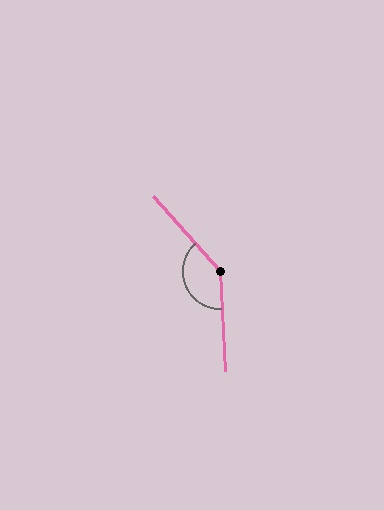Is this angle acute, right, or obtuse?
It is obtuse.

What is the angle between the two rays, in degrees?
Approximately 142 degrees.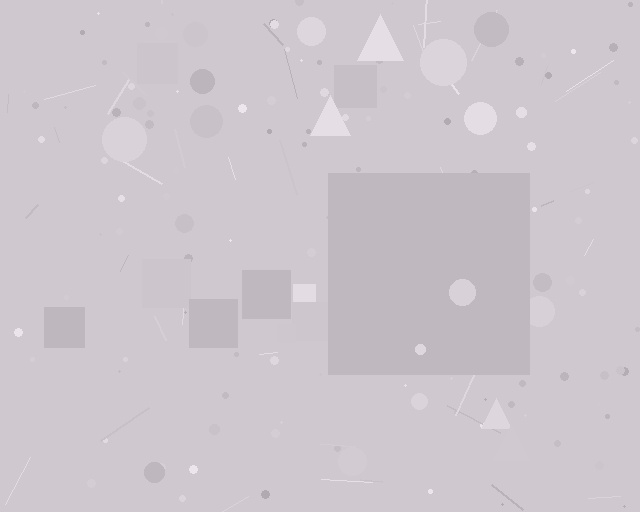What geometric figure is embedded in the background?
A square is embedded in the background.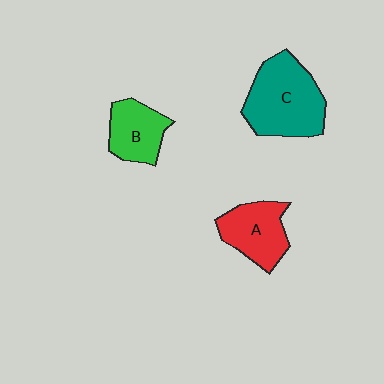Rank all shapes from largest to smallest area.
From largest to smallest: C (teal), A (red), B (green).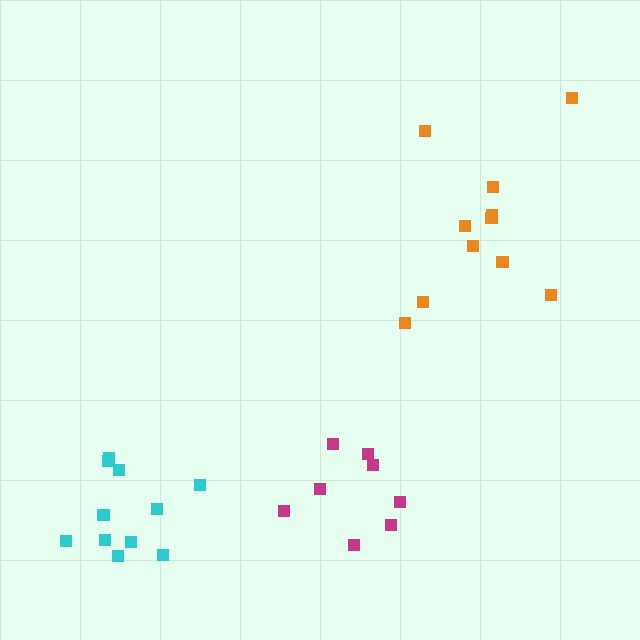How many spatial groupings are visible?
There are 3 spatial groupings.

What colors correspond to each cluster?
The clusters are colored: cyan, orange, magenta.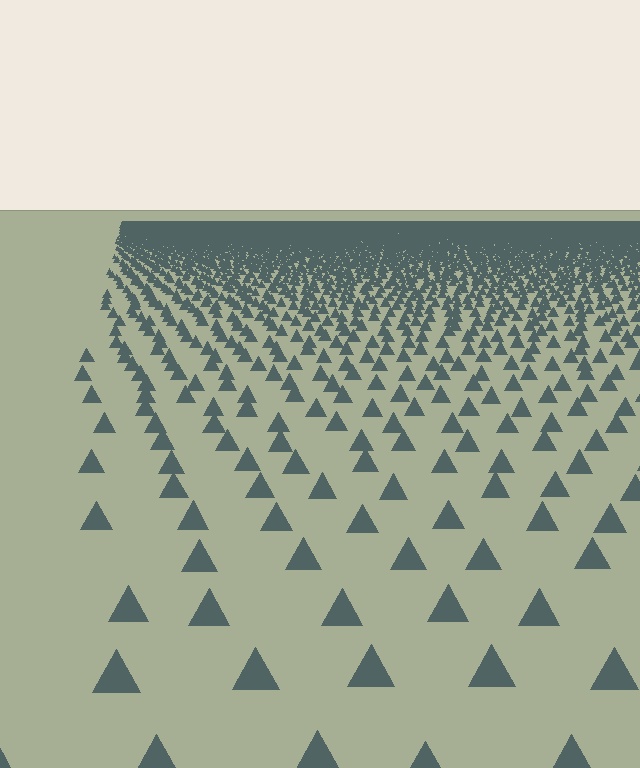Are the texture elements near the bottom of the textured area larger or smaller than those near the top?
Larger. Near the bottom, elements are closer to the viewer and appear at a bigger on-screen size.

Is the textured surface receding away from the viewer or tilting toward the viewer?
The surface is receding away from the viewer. Texture elements get smaller and denser toward the top.